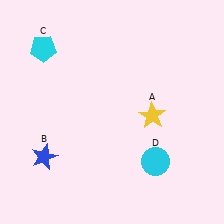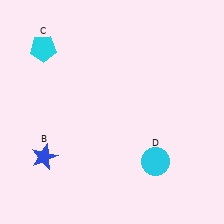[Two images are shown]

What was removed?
The yellow star (A) was removed in Image 2.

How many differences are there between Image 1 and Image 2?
There is 1 difference between the two images.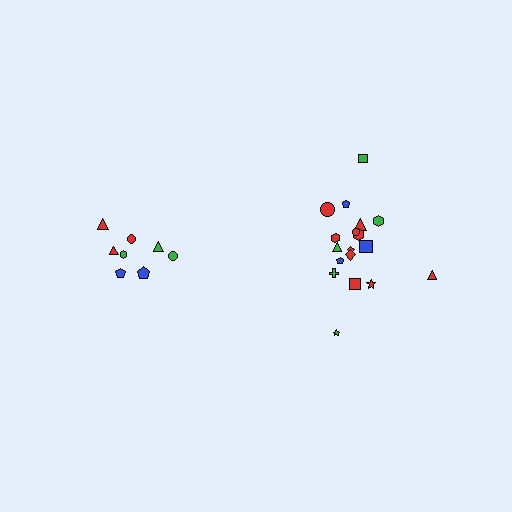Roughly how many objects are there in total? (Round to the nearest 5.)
Roughly 25 objects in total.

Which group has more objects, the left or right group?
The right group.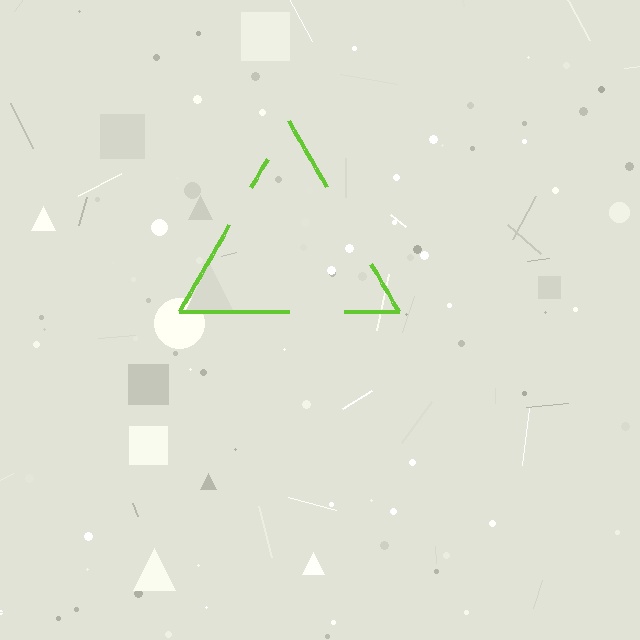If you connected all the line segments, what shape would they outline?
They would outline a triangle.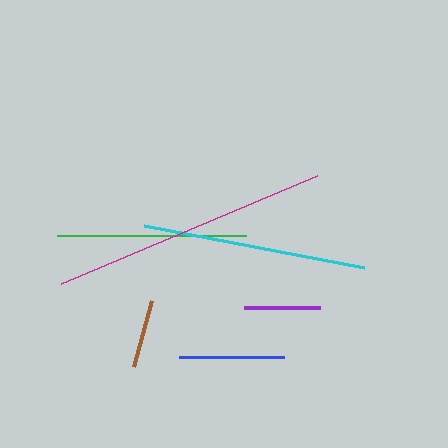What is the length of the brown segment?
The brown segment is approximately 69 pixels long.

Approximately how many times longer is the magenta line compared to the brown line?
The magenta line is approximately 4.0 times the length of the brown line.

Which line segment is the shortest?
The brown line is the shortest at approximately 69 pixels.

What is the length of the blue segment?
The blue segment is approximately 105 pixels long.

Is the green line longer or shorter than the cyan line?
The cyan line is longer than the green line.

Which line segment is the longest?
The magenta line is the longest at approximately 278 pixels.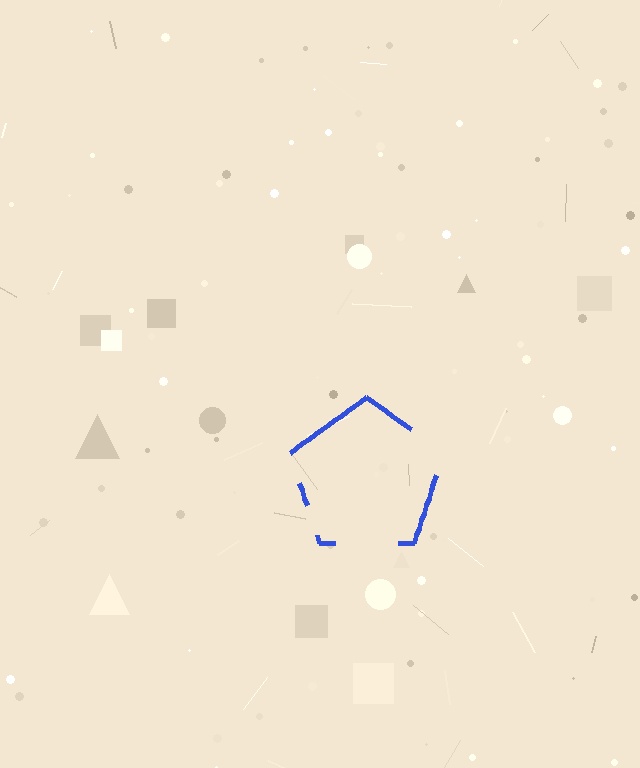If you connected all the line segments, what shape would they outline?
They would outline a pentagon.